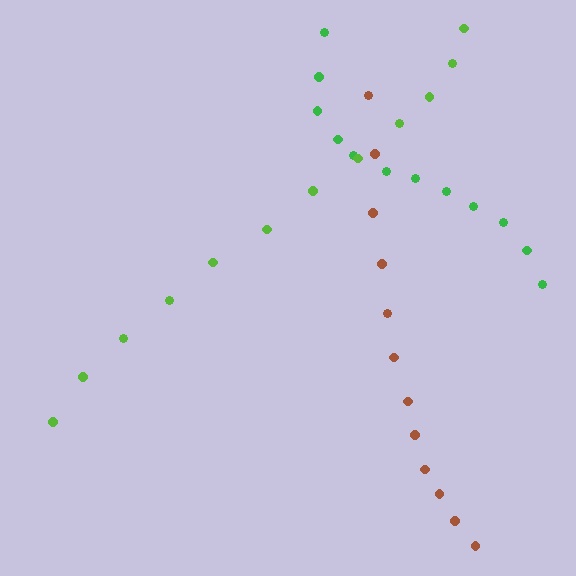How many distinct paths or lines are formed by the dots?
There are 3 distinct paths.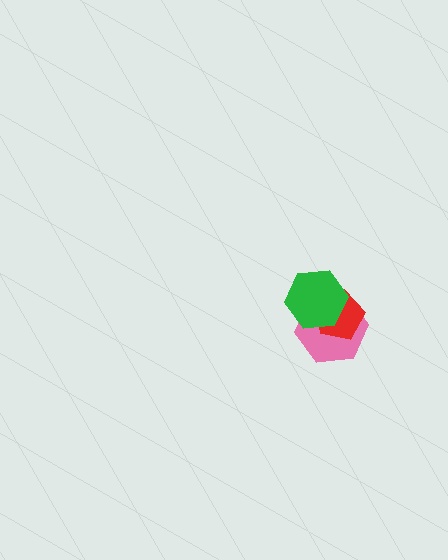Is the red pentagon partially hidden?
Yes, it is partially covered by another shape.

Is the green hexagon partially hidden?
No, no other shape covers it.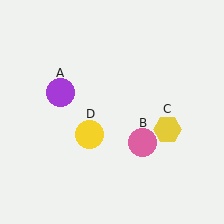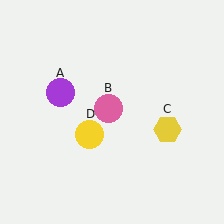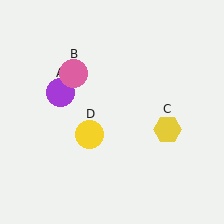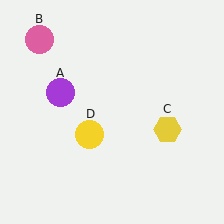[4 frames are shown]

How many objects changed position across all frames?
1 object changed position: pink circle (object B).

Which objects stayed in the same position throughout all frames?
Purple circle (object A) and yellow hexagon (object C) and yellow circle (object D) remained stationary.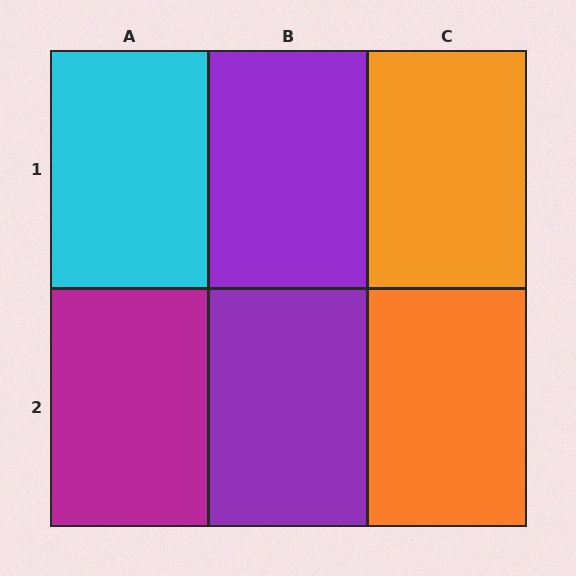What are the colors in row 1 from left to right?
Cyan, purple, orange.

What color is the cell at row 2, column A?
Magenta.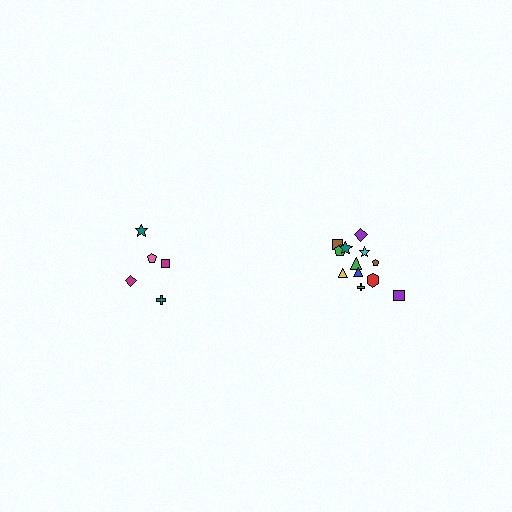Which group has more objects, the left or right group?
The right group.